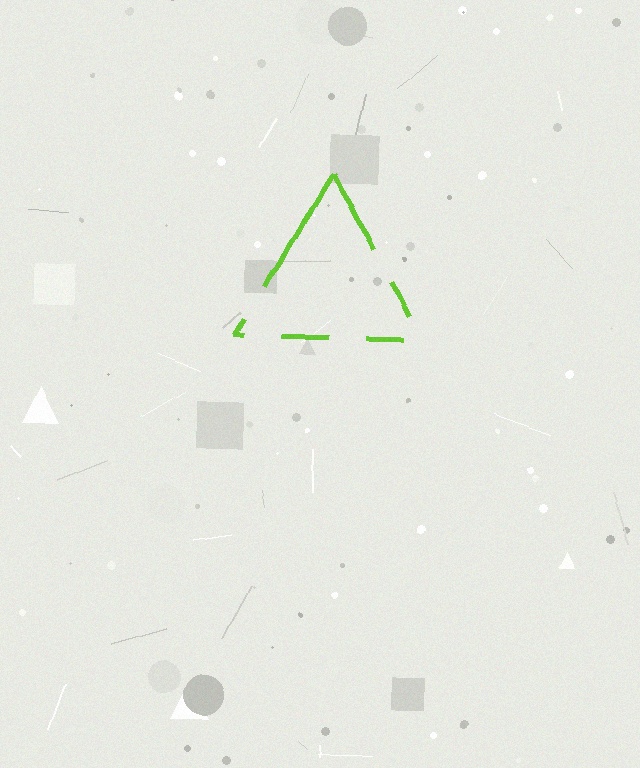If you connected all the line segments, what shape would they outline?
They would outline a triangle.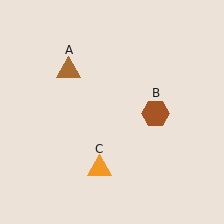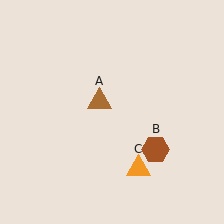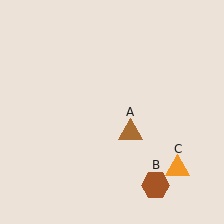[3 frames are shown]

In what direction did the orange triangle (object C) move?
The orange triangle (object C) moved right.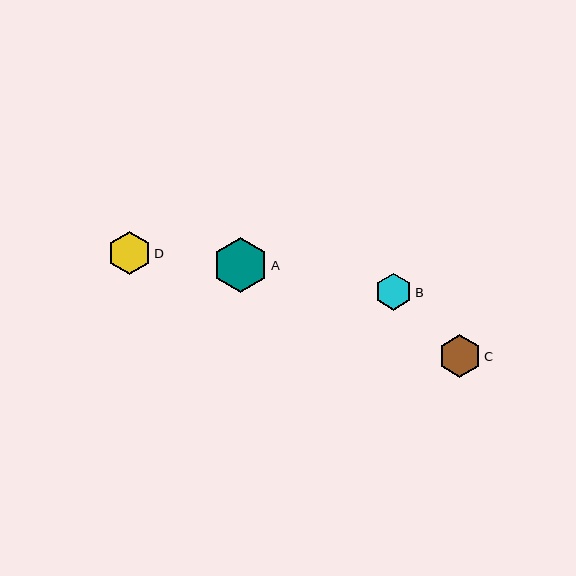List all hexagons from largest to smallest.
From largest to smallest: A, D, C, B.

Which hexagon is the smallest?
Hexagon B is the smallest with a size of approximately 37 pixels.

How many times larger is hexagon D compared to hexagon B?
Hexagon D is approximately 1.2 times the size of hexagon B.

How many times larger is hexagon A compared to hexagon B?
Hexagon A is approximately 1.5 times the size of hexagon B.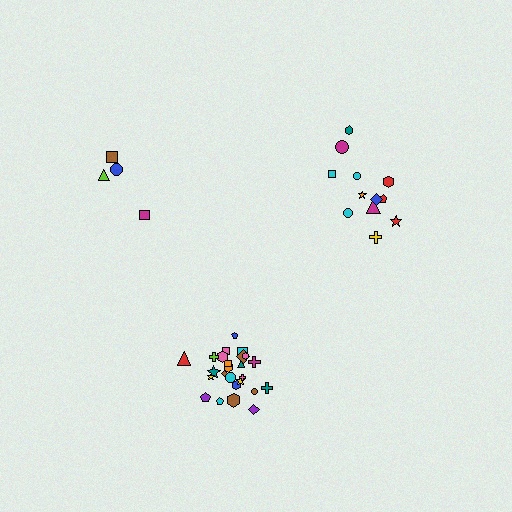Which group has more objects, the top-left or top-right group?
The top-right group.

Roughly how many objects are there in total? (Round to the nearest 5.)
Roughly 40 objects in total.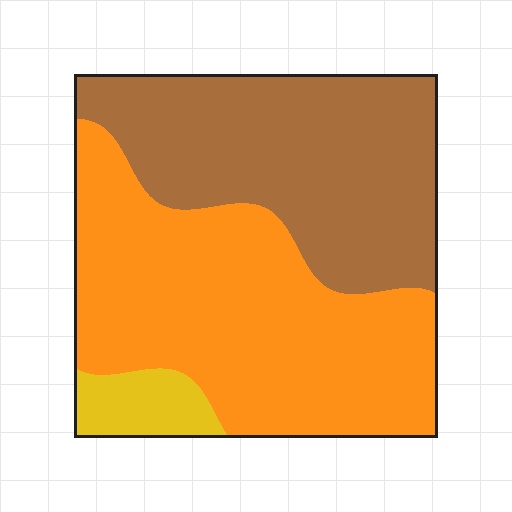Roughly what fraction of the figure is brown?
Brown takes up about two fifths (2/5) of the figure.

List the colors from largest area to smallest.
From largest to smallest: orange, brown, yellow.